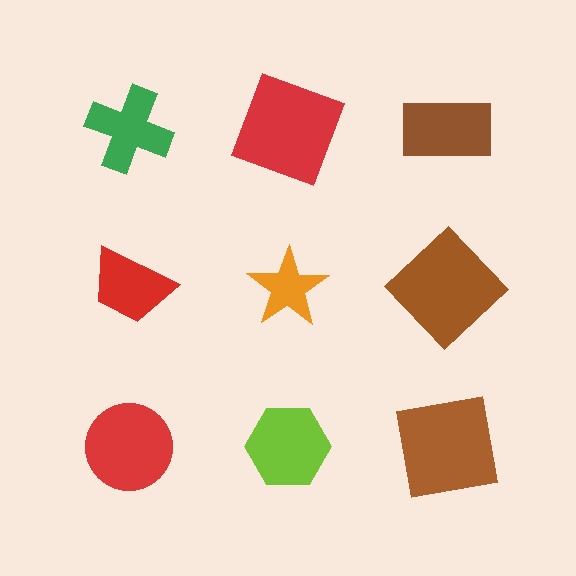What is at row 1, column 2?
A red square.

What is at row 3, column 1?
A red circle.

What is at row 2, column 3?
A brown diamond.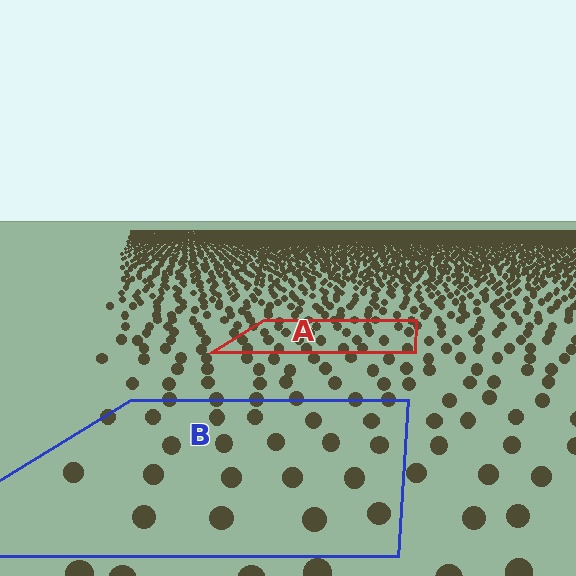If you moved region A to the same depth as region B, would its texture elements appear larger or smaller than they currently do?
They would appear larger. At a closer depth, the same texture elements are projected at a bigger on-screen size.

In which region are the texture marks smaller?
The texture marks are smaller in region A, because it is farther away.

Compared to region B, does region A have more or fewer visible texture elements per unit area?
Region A has more texture elements per unit area — they are packed more densely because it is farther away.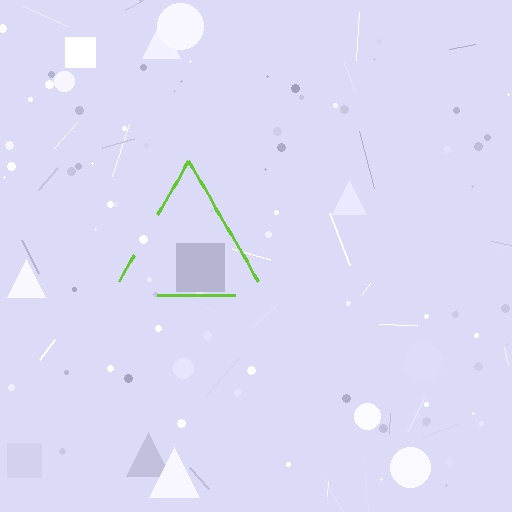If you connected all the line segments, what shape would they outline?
They would outline a triangle.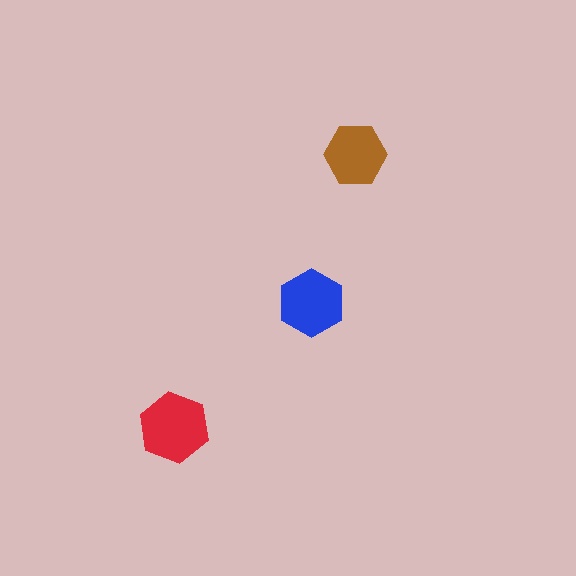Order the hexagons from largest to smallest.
the red one, the blue one, the brown one.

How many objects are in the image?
There are 3 objects in the image.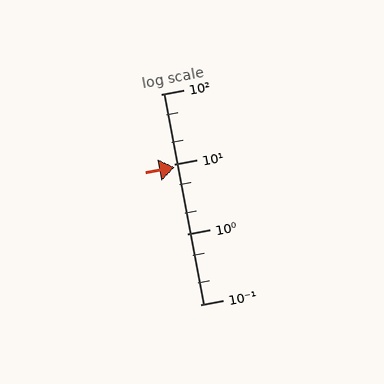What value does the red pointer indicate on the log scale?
The pointer indicates approximately 8.9.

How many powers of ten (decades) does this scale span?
The scale spans 3 decades, from 0.1 to 100.